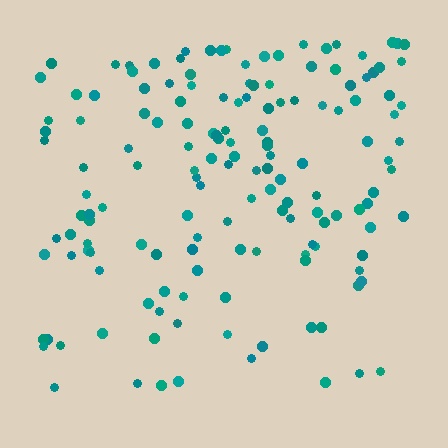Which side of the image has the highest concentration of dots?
The top.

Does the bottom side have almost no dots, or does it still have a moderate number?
Still a moderate number, just noticeably fewer than the top.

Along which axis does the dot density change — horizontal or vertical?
Vertical.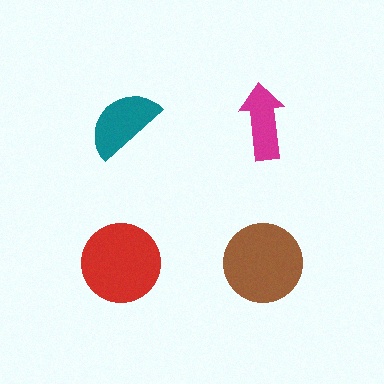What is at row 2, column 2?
A brown circle.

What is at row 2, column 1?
A red circle.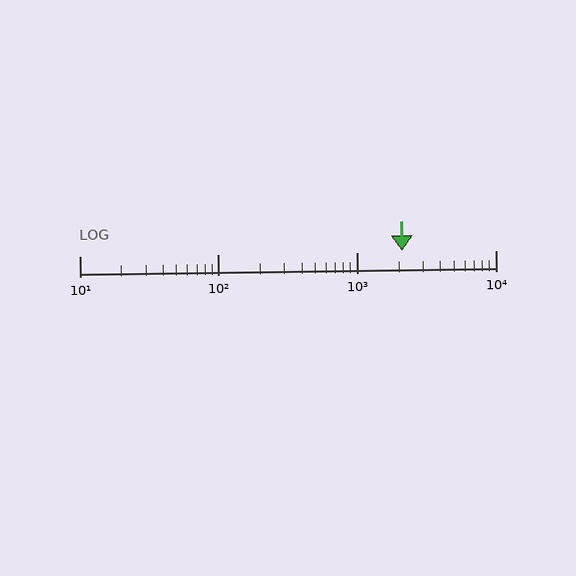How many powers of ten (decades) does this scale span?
The scale spans 3 decades, from 10 to 10000.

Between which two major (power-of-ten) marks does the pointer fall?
The pointer is between 1000 and 10000.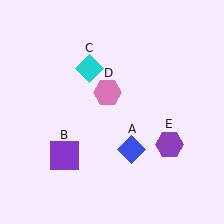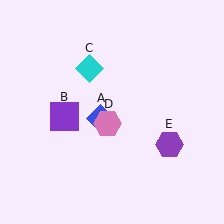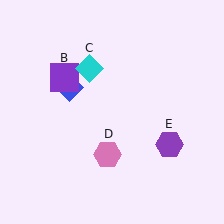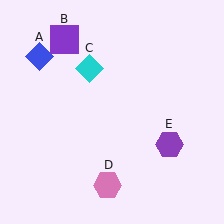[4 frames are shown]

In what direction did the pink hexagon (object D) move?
The pink hexagon (object D) moved down.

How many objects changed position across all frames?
3 objects changed position: blue diamond (object A), purple square (object B), pink hexagon (object D).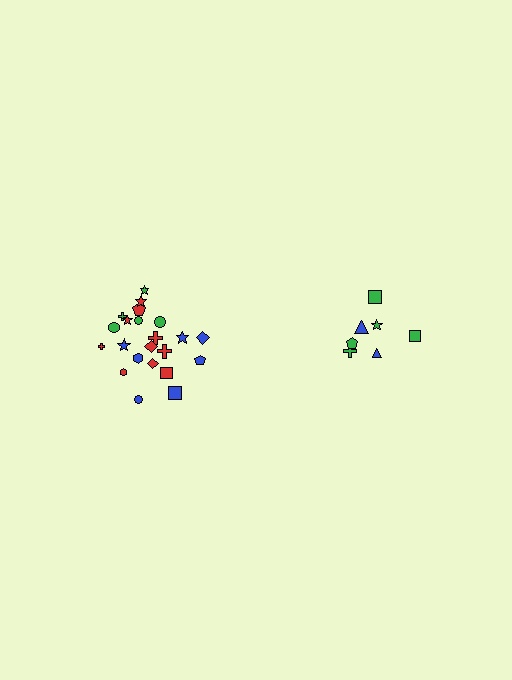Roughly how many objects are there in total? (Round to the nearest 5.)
Roughly 30 objects in total.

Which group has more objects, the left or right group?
The left group.